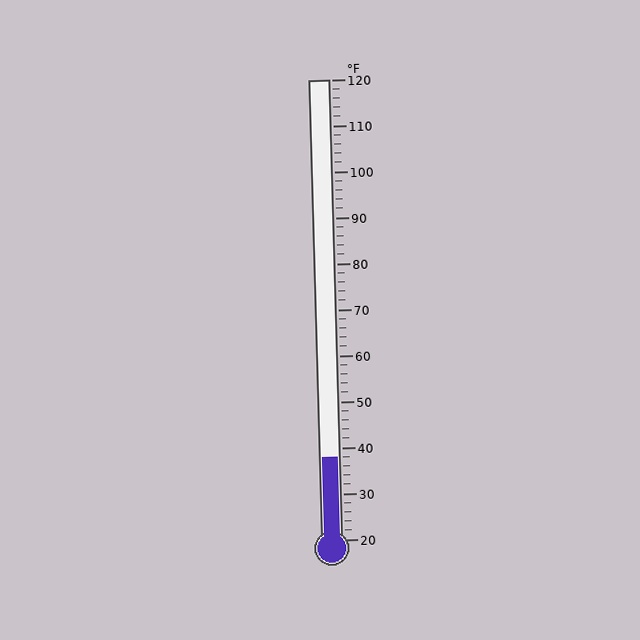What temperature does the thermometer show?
The thermometer shows approximately 38°F.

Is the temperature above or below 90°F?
The temperature is below 90°F.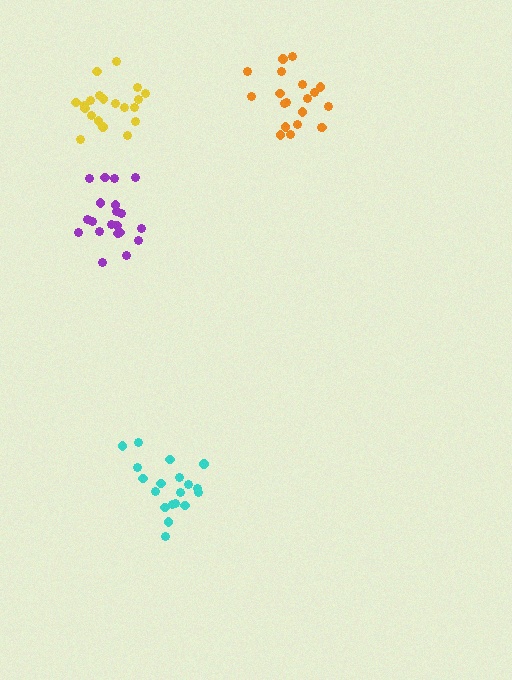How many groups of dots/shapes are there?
There are 4 groups.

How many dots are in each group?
Group 1: 20 dots, Group 2: 19 dots, Group 3: 20 dots, Group 4: 20 dots (79 total).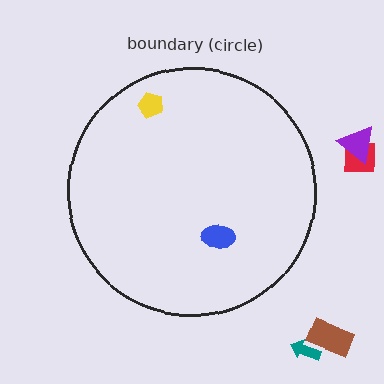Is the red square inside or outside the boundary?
Outside.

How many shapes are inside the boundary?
2 inside, 4 outside.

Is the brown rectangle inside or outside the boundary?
Outside.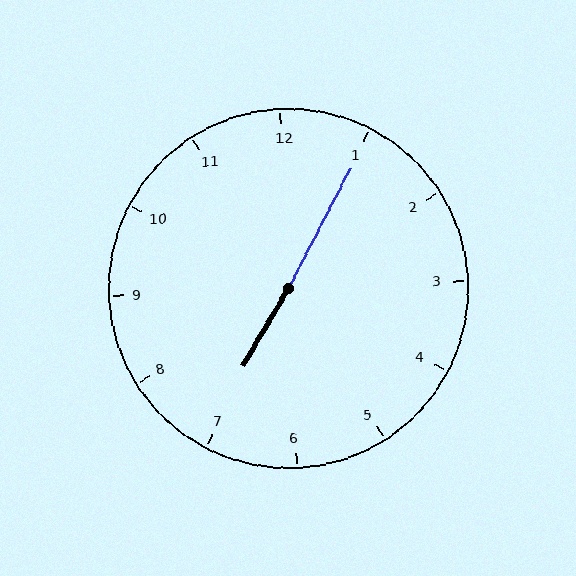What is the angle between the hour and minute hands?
Approximately 178 degrees.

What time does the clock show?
7:05.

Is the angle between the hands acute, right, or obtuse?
It is obtuse.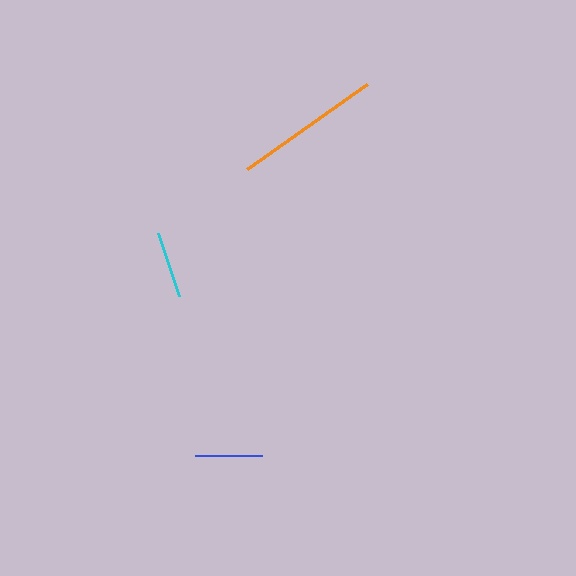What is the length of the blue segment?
The blue segment is approximately 67 pixels long.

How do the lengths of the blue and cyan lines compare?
The blue and cyan lines are approximately the same length.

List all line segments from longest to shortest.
From longest to shortest: orange, blue, cyan.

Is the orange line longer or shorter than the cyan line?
The orange line is longer than the cyan line.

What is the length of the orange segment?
The orange segment is approximately 147 pixels long.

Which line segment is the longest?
The orange line is the longest at approximately 147 pixels.